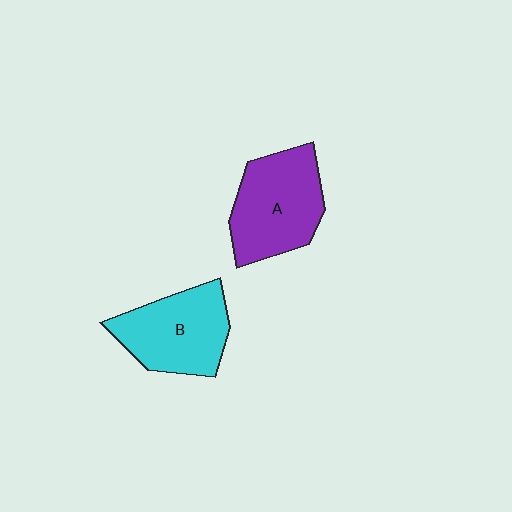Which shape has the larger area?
Shape A (purple).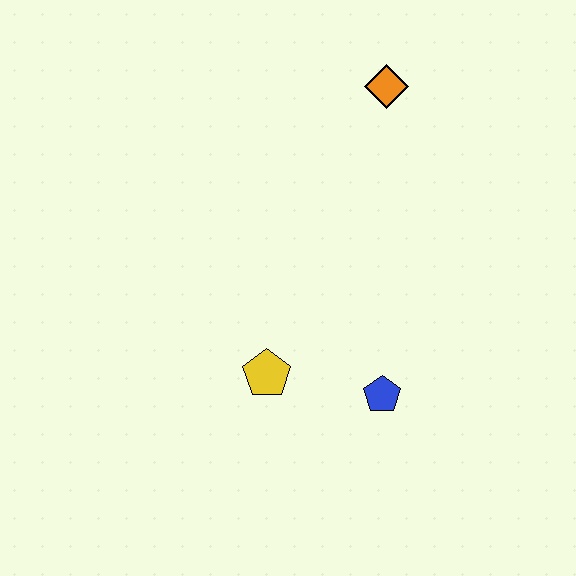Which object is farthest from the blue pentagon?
The orange diamond is farthest from the blue pentagon.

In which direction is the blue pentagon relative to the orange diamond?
The blue pentagon is below the orange diamond.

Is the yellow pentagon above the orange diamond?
No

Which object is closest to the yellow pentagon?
The blue pentagon is closest to the yellow pentagon.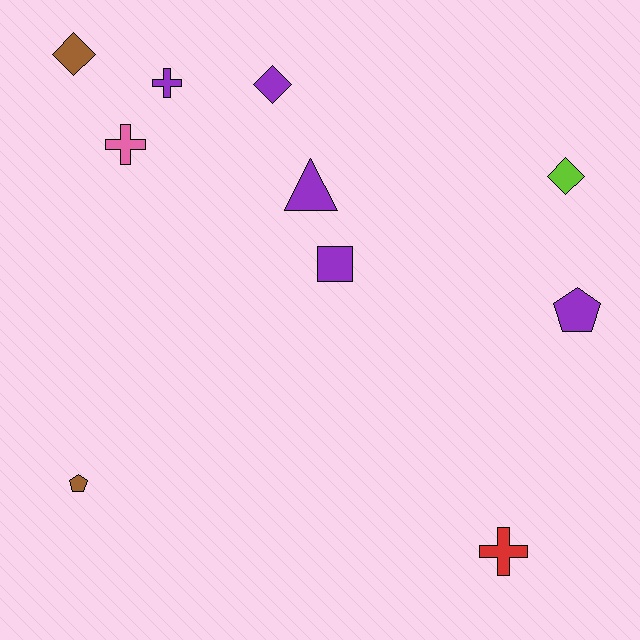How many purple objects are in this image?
There are 5 purple objects.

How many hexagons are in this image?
There are no hexagons.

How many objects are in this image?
There are 10 objects.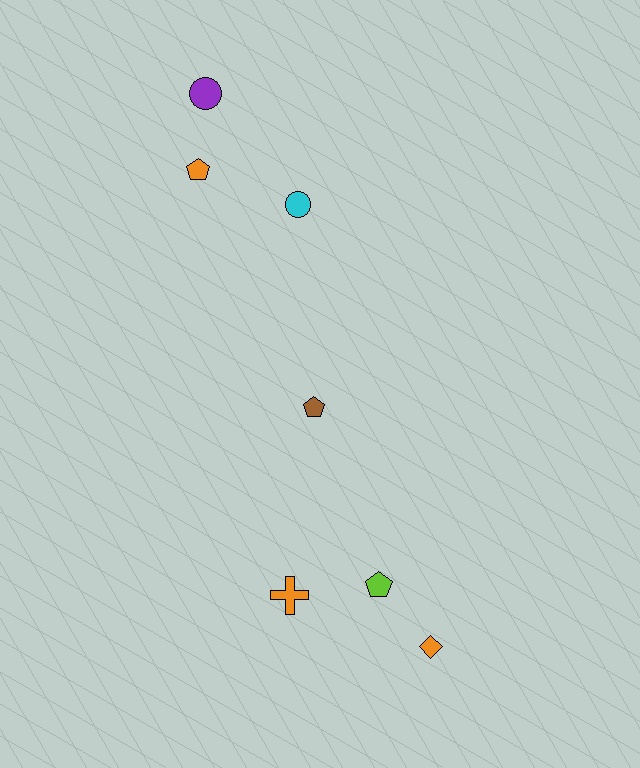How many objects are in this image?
There are 7 objects.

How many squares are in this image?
There are no squares.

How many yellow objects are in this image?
There are no yellow objects.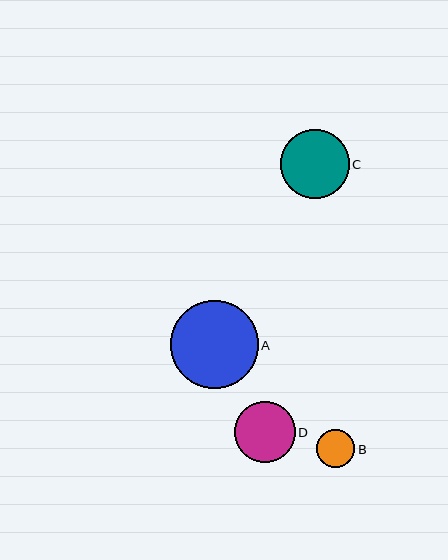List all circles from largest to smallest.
From largest to smallest: A, C, D, B.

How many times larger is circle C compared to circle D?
Circle C is approximately 1.1 times the size of circle D.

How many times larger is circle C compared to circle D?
Circle C is approximately 1.1 times the size of circle D.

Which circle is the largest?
Circle A is the largest with a size of approximately 88 pixels.